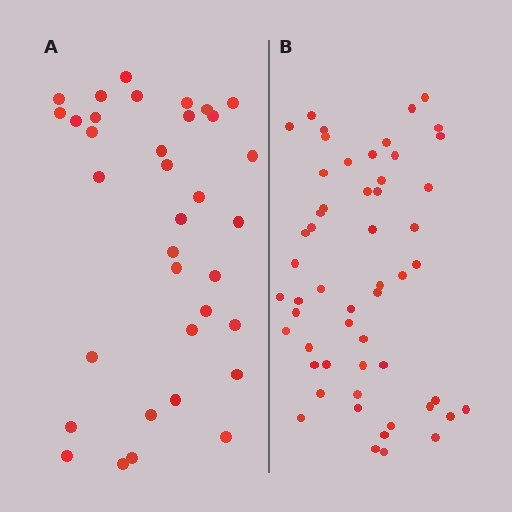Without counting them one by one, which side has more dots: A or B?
Region B (the right region) has more dots.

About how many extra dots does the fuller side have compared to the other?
Region B has approximately 20 more dots than region A.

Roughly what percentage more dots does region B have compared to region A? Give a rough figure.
About 55% more.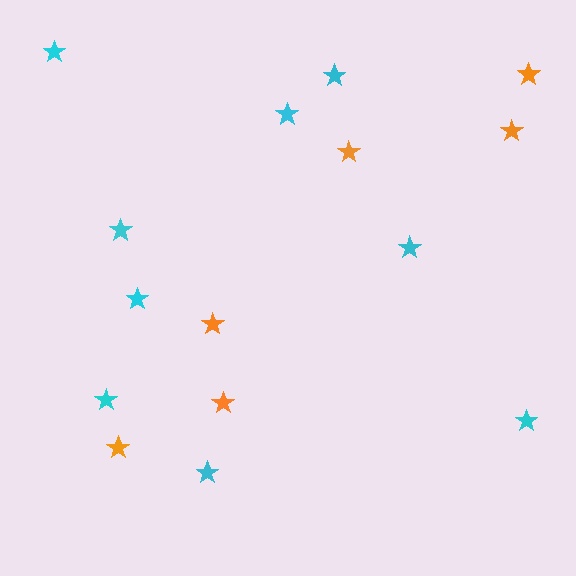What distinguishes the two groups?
There are 2 groups: one group of cyan stars (9) and one group of orange stars (6).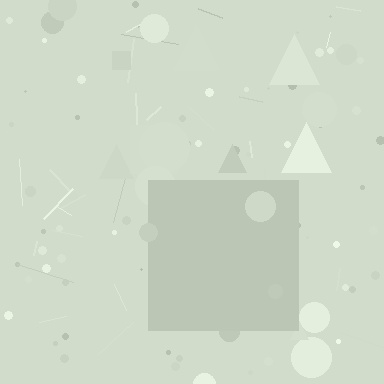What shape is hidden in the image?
A square is hidden in the image.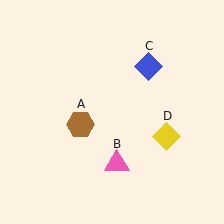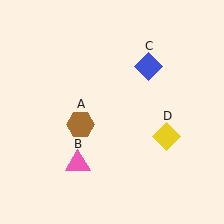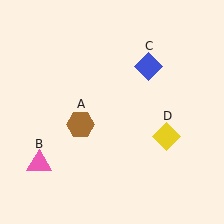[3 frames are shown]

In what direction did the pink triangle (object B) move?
The pink triangle (object B) moved left.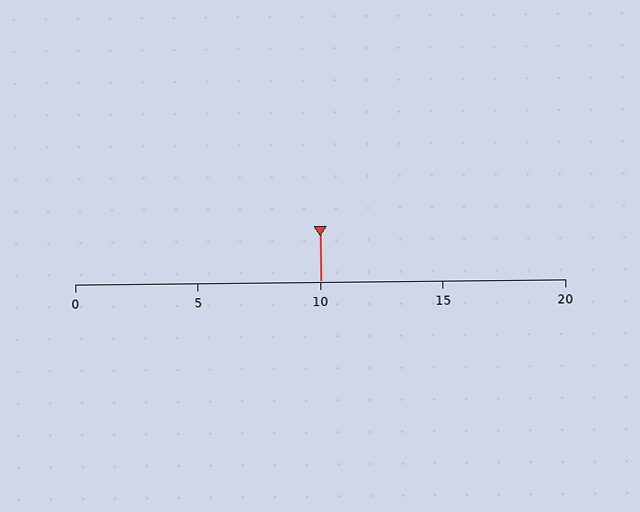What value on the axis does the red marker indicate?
The marker indicates approximately 10.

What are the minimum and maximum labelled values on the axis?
The axis runs from 0 to 20.